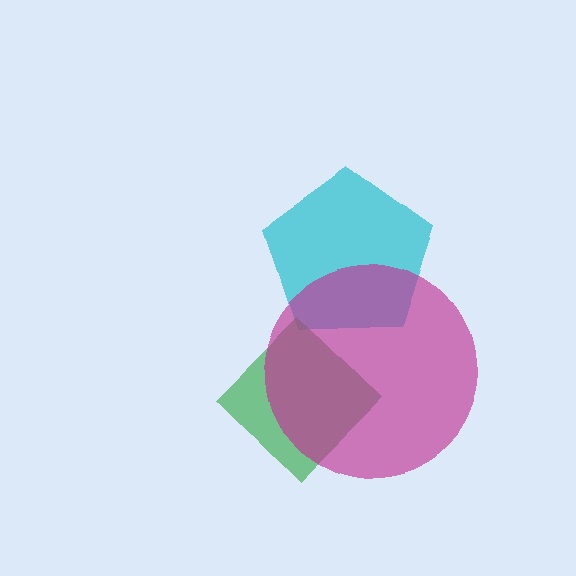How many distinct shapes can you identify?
There are 3 distinct shapes: a cyan pentagon, a green diamond, a magenta circle.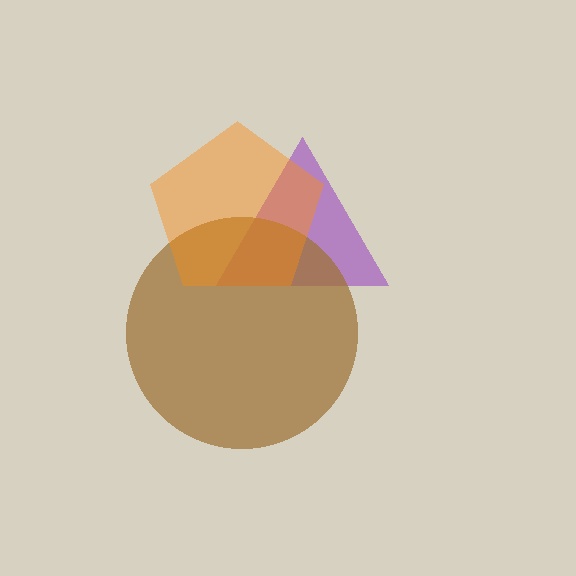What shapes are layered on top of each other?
The layered shapes are: a purple triangle, a brown circle, an orange pentagon.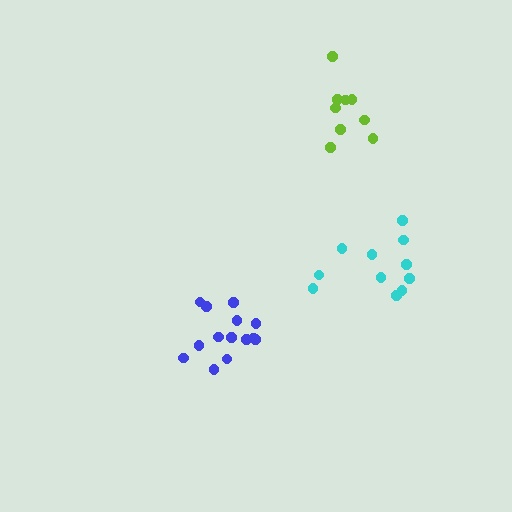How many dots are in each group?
Group 1: 14 dots, Group 2: 11 dots, Group 3: 9 dots (34 total).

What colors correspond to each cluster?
The clusters are colored: blue, cyan, lime.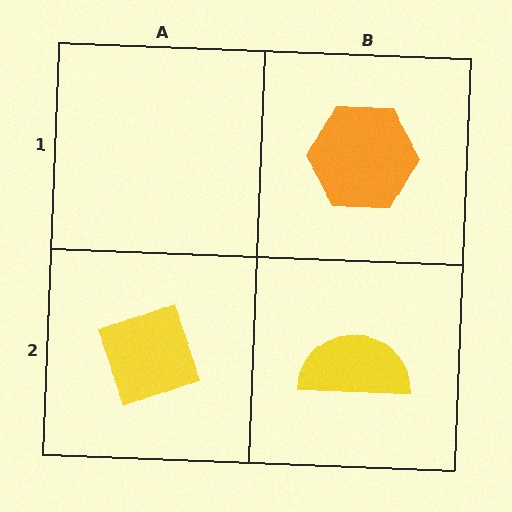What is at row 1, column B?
An orange hexagon.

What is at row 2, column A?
A yellow diamond.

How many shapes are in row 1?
1 shape.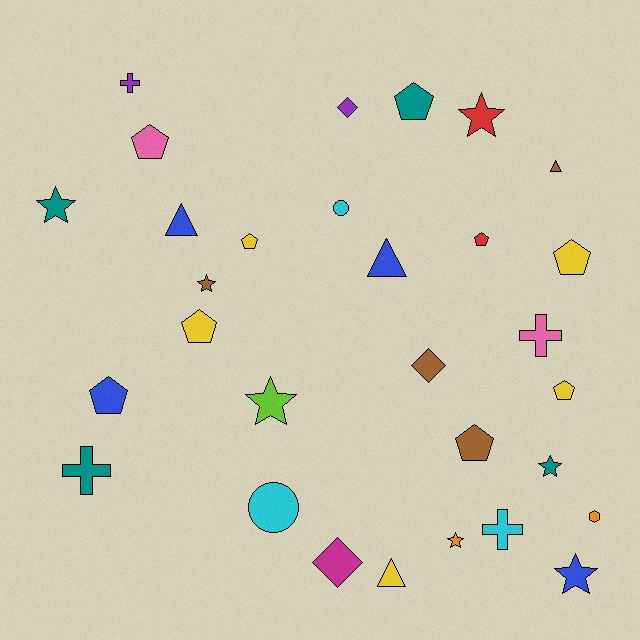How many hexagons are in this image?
There is 1 hexagon.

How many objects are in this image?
There are 30 objects.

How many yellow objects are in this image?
There are 5 yellow objects.